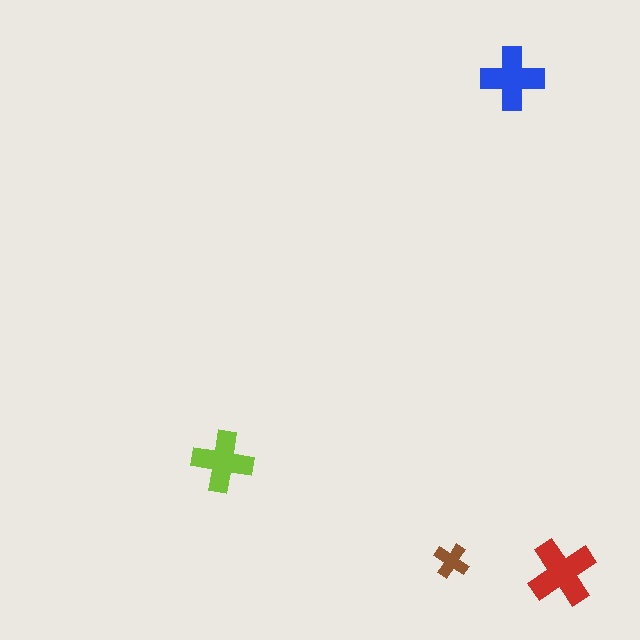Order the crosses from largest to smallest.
the red one, the blue one, the lime one, the brown one.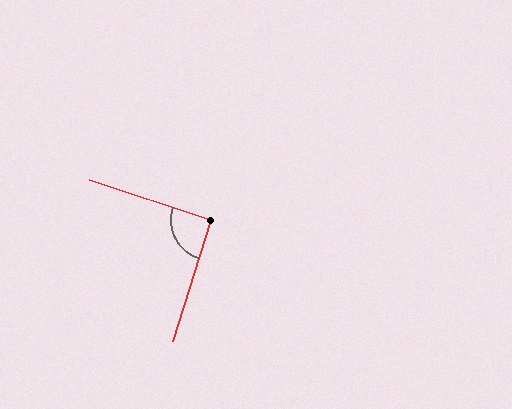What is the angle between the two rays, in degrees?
Approximately 90 degrees.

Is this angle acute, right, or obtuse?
It is approximately a right angle.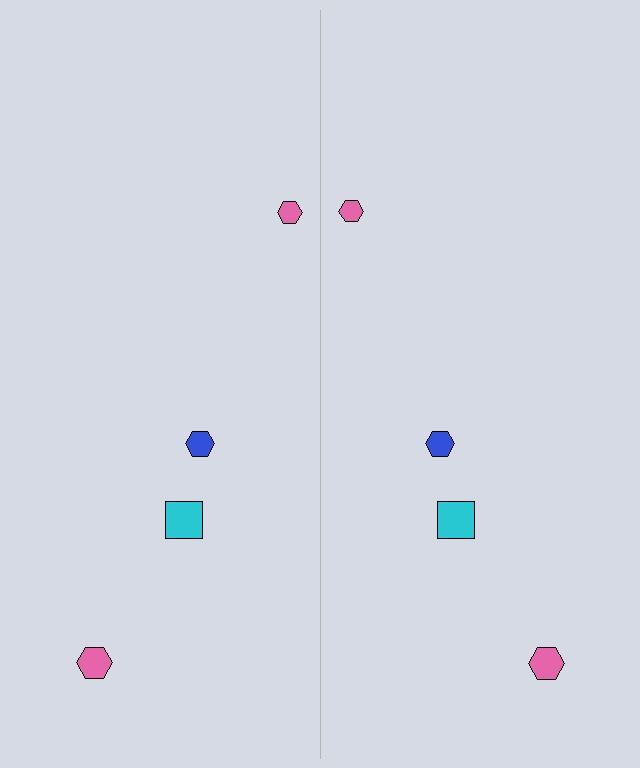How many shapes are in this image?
There are 8 shapes in this image.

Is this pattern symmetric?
Yes, this pattern has bilateral (reflection) symmetry.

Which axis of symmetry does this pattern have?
The pattern has a vertical axis of symmetry running through the center of the image.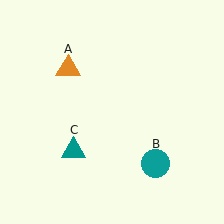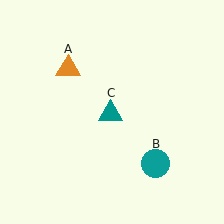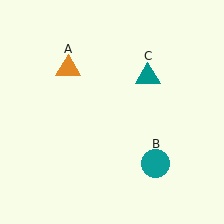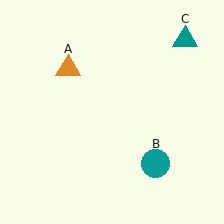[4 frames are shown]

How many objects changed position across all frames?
1 object changed position: teal triangle (object C).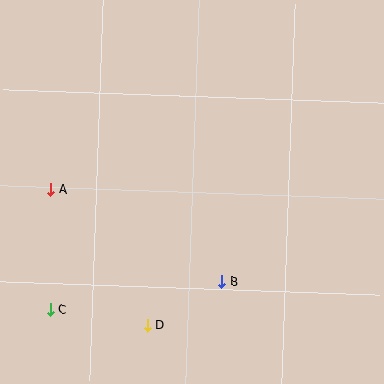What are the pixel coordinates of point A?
Point A is at (51, 189).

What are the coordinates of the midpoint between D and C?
The midpoint between D and C is at (99, 317).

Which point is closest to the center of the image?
Point B at (222, 281) is closest to the center.